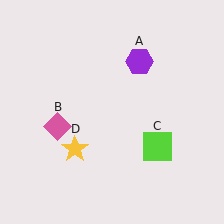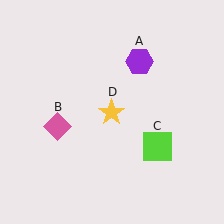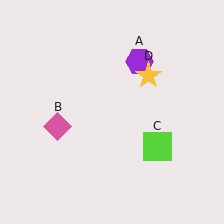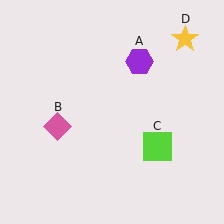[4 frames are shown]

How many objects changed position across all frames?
1 object changed position: yellow star (object D).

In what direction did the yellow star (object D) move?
The yellow star (object D) moved up and to the right.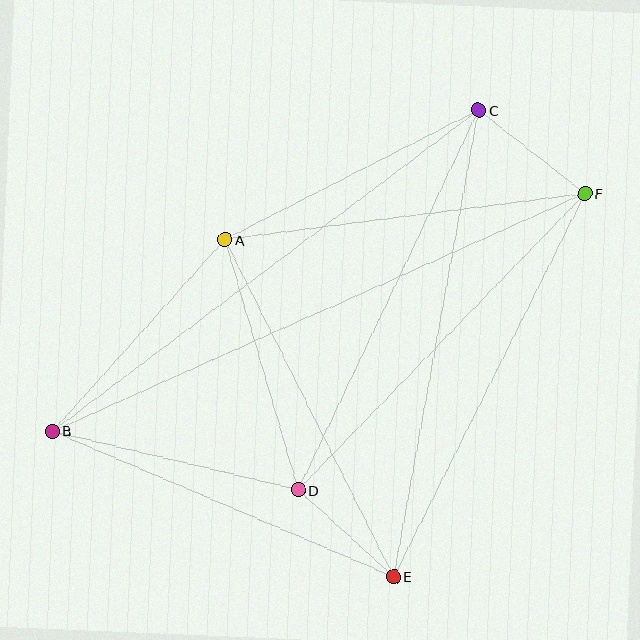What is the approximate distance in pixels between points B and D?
The distance between B and D is approximately 253 pixels.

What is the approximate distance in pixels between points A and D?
The distance between A and D is approximately 260 pixels.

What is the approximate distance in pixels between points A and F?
The distance between A and F is approximately 363 pixels.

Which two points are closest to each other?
Points D and E are closest to each other.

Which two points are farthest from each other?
Points B and F are farthest from each other.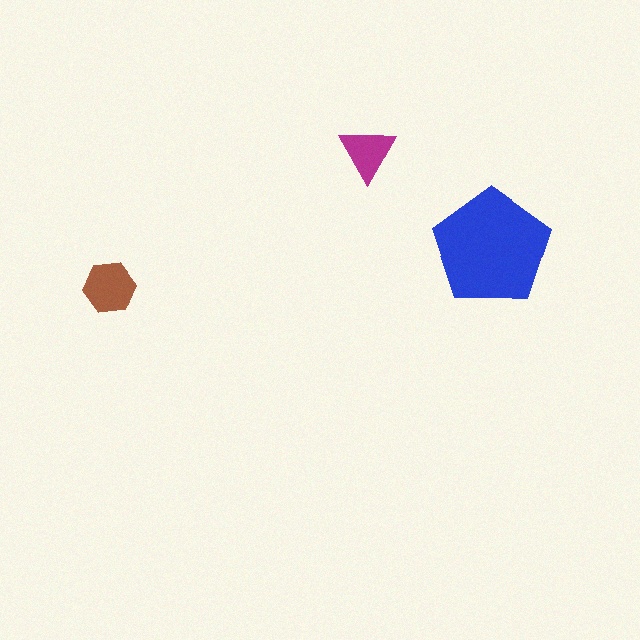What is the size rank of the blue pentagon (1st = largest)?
1st.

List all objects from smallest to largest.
The magenta triangle, the brown hexagon, the blue pentagon.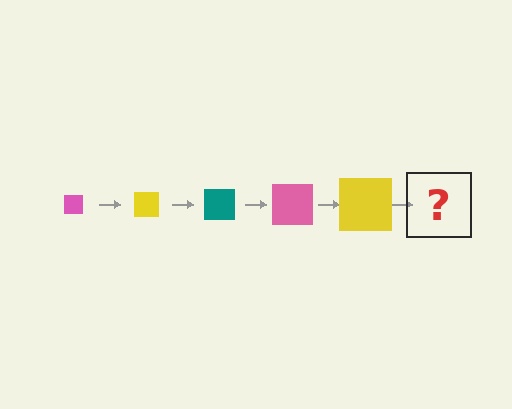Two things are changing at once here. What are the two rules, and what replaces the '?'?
The two rules are that the square grows larger each step and the color cycles through pink, yellow, and teal. The '?' should be a teal square, larger than the previous one.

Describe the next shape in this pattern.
It should be a teal square, larger than the previous one.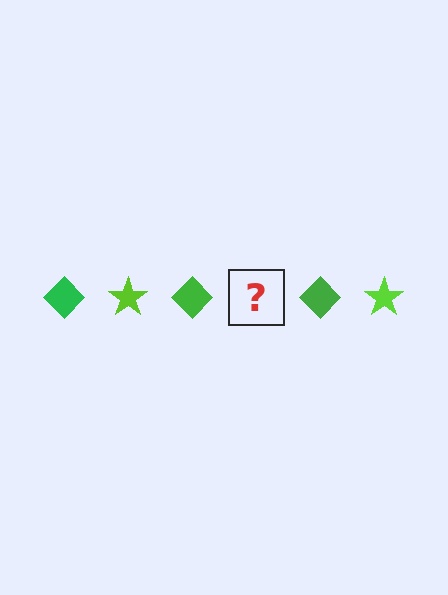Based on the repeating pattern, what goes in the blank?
The blank should be a lime star.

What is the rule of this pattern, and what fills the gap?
The rule is that the pattern alternates between green diamond and lime star. The gap should be filled with a lime star.